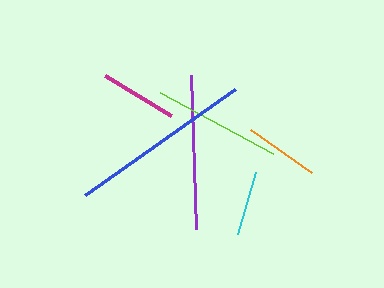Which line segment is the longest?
The blue line is the longest at approximately 184 pixels.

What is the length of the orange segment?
The orange segment is approximately 74 pixels long.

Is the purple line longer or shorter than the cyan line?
The purple line is longer than the cyan line.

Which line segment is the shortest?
The cyan line is the shortest at approximately 64 pixels.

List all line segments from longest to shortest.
From longest to shortest: blue, purple, lime, magenta, orange, cyan.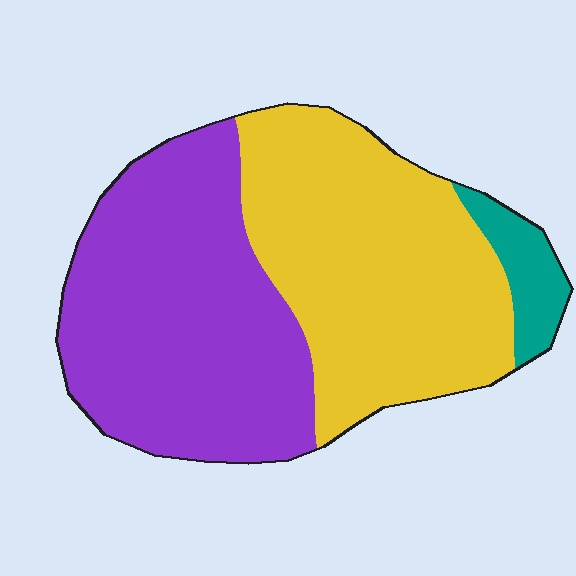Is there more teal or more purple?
Purple.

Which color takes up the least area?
Teal, at roughly 5%.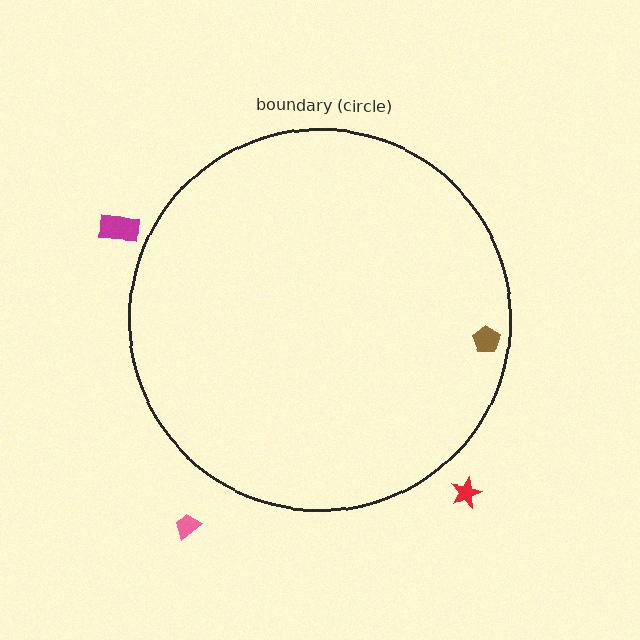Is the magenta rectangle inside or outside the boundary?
Outside.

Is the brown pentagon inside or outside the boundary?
Inside.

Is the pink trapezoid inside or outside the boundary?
Outside.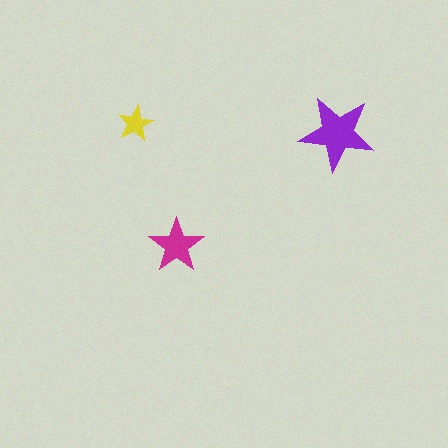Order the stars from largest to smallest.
the purple one, the magenta one, the yellow one.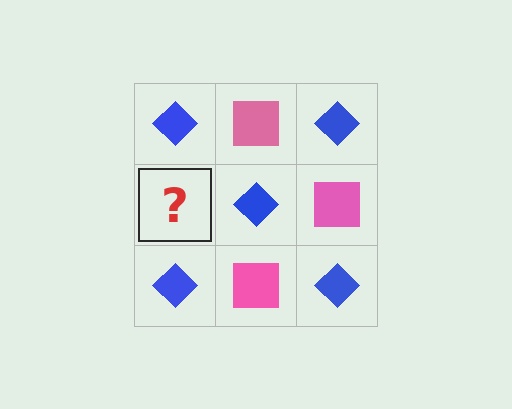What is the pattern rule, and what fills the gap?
The rule is that it alternates blue diamond and pink square in a checkerboard pattern. The gap should be filled with a pink square.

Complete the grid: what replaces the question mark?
The question mark should be replaced with a pink square.